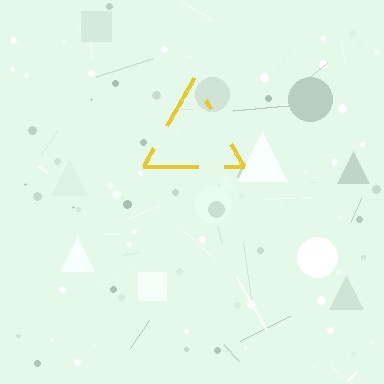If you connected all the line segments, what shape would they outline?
They would outline a triangle.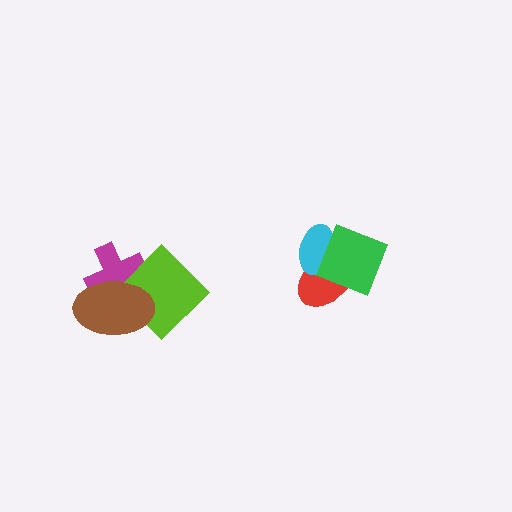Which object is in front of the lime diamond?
The brown ellipse is in front of the lime diamond.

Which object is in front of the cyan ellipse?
The green square is in front of the cyan ellipse.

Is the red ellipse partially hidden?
Yes, it is partially covered by another shape.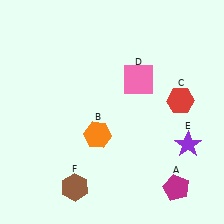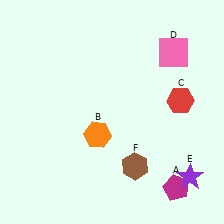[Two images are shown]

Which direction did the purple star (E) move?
The purple star (E) moved down.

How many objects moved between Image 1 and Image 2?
3 objects moved between the two images.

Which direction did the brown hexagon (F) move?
The brown hexagon (F) moved right.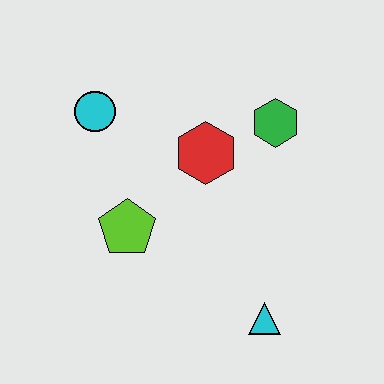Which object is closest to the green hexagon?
The red hexagon is closest to the green hexagon.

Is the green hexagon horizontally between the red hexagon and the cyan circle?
No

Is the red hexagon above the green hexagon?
No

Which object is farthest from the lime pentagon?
The green hexagon is farthest from the lime pentagon.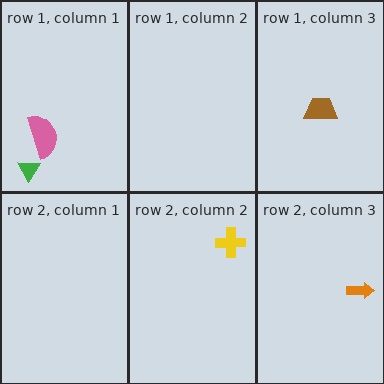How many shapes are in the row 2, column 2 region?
1.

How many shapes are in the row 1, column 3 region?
1.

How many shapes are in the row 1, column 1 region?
2.